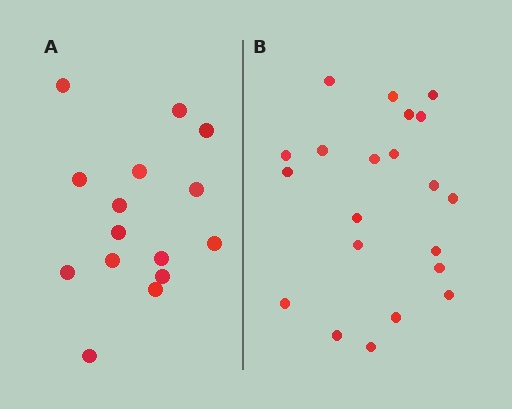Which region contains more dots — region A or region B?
Region B (the right region) has more dots.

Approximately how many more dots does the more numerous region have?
Region B has about 6 more dots than region A.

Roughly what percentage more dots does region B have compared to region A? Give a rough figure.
About 40% more.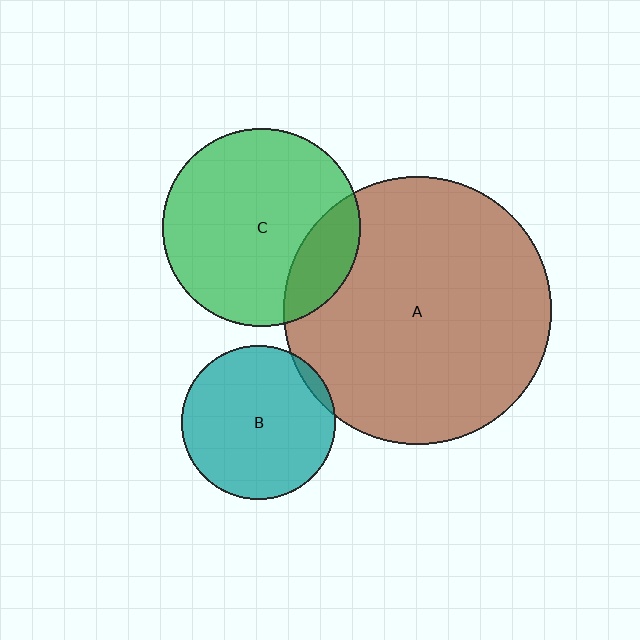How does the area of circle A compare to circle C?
Approximately 1.8 times.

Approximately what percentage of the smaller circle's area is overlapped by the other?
Approximately 5%.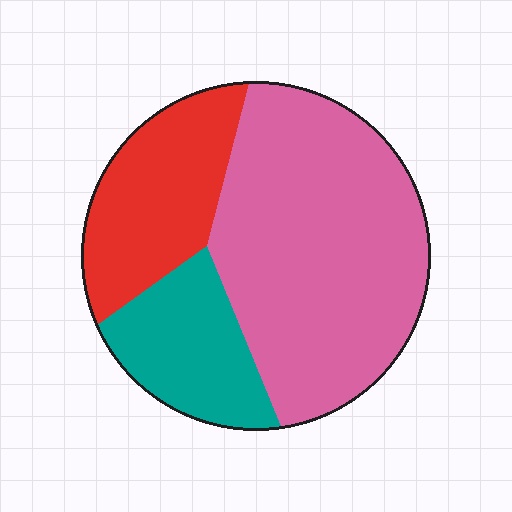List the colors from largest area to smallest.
From largest to smallest: pink, red, teal.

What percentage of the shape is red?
Red covers around 25% of the shape.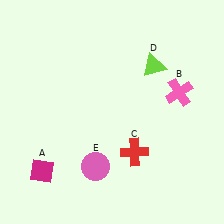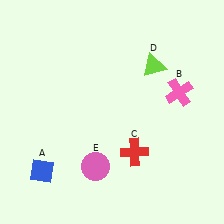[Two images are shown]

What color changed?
The diamond (A) changed from magenta in Image 1 to blue in Image 2.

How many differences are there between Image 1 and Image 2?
There is 1 difference between the two images.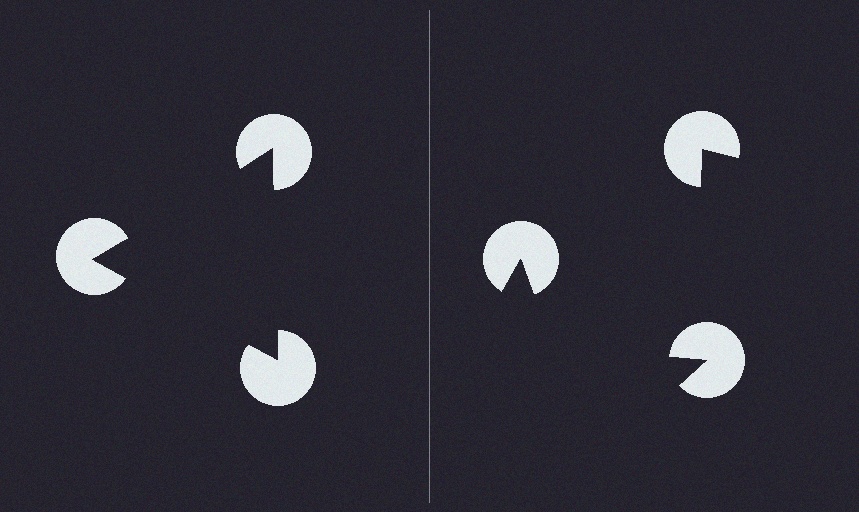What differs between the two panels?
The pac-man discs are positioned identically on both sides; only the wedge orientations differ. On the left they align to a triangle; on the right they are misaligned.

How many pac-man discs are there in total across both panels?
6 — 3 on each side.